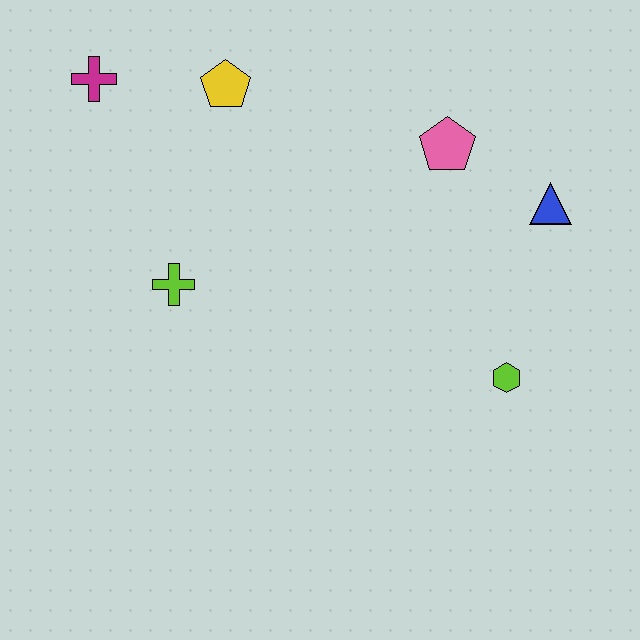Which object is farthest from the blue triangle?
The magenta cross is farthest from the blue triangle.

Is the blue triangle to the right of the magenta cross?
Yes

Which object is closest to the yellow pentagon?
The magenta cross is closest to the yellow pentagon.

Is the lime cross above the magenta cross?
No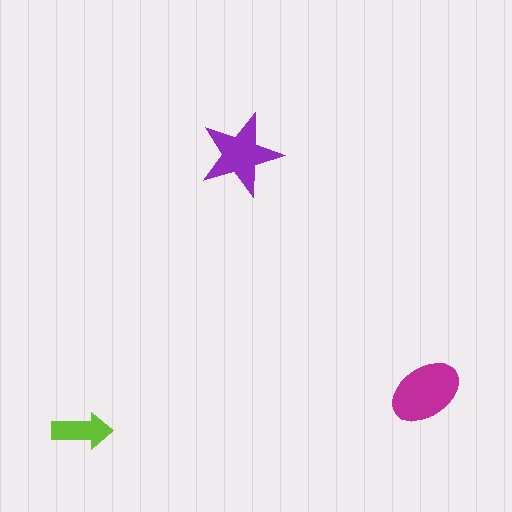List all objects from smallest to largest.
The lime arrow, the purple star, the magenta ellipse.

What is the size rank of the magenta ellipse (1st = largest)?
1st.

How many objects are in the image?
There are 3 objects in the image.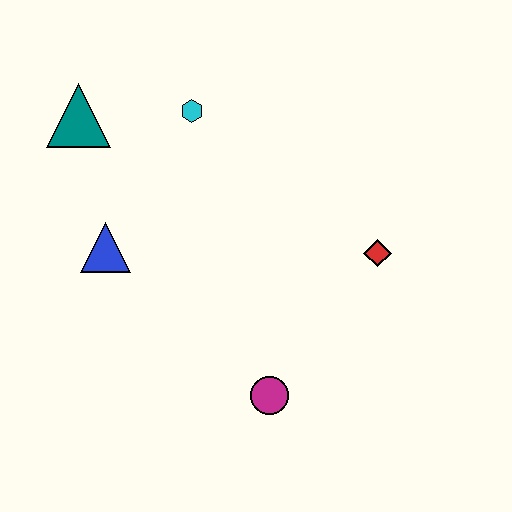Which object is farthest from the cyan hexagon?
The magenta circle is farthest from the cyan hexagon.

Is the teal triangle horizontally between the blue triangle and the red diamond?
No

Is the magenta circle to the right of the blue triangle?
Yes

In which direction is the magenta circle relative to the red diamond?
The magenta circle is below the red diamond.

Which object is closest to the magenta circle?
The red diamond is closest to the magenta circle.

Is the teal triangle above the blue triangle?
Yes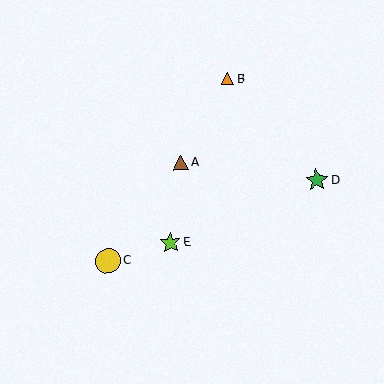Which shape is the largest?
The yellow circle (labeled C) is the largest.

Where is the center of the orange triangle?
The center of the orange triangle is at (227, 79).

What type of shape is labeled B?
Shape B is an orange triangle.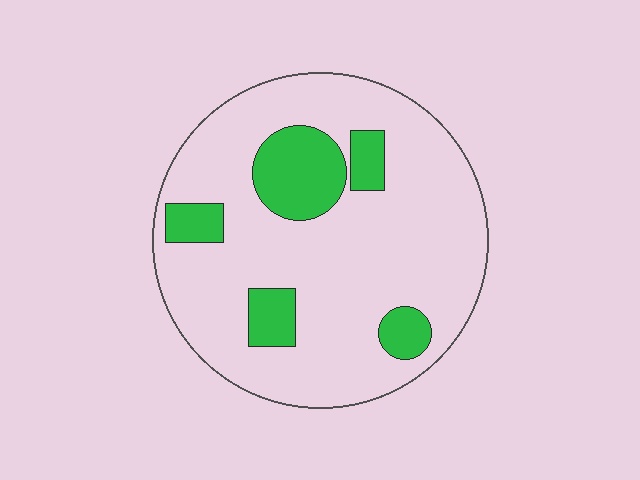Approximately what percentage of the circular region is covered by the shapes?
Approximately 20%.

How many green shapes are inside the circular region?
5.